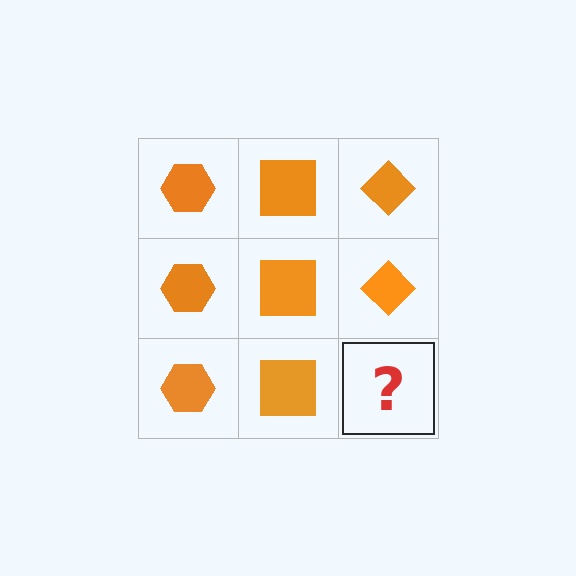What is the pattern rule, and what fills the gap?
The rule is that each column has a consistent shape. The gap should be filled with an orange diamond.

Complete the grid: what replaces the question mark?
The question mark should be replaced with an orange diamond.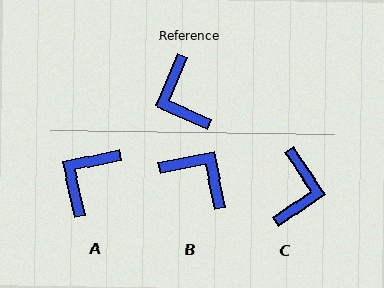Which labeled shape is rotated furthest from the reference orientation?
C, about 148 degrees away.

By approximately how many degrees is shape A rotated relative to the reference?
Approximately 55 degrees clockwise.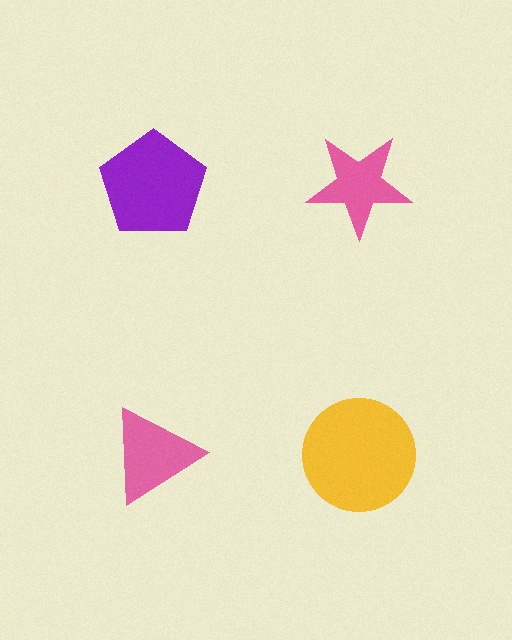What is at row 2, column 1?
A pink triangle.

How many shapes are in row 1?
2 shapes.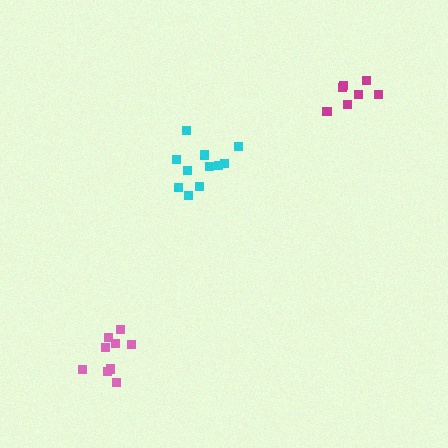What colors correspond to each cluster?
The clusters are colored: pink, cyan, magenta.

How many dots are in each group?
Group 1: 10 dots, Group 2: 11 dots, Group 3: 7 dots (28 total).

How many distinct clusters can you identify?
There are 3 distinct clusters.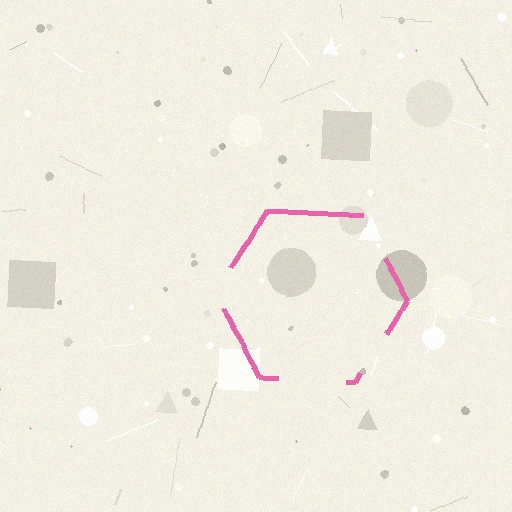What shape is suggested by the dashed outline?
The dashed outline suggests a hexagon.